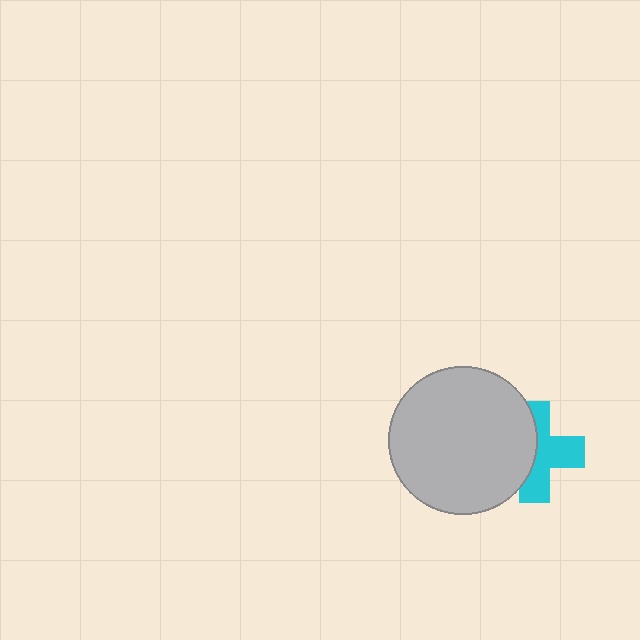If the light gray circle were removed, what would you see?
You would see the complete cyan cross.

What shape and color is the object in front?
The object in front is a light gray circle.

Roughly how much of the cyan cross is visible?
About half of it is visible (roughly 56%).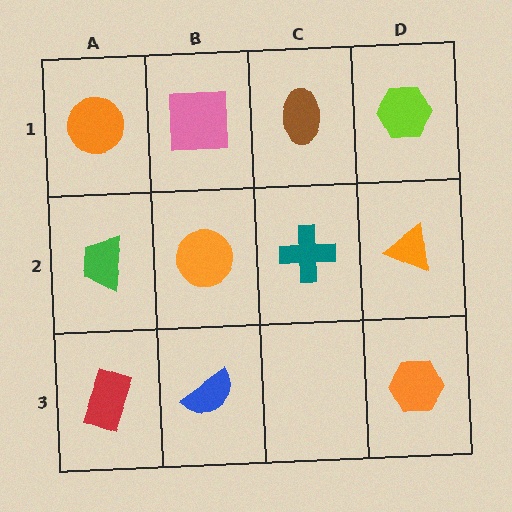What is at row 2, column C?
A teal cross.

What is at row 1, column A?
An orange circle.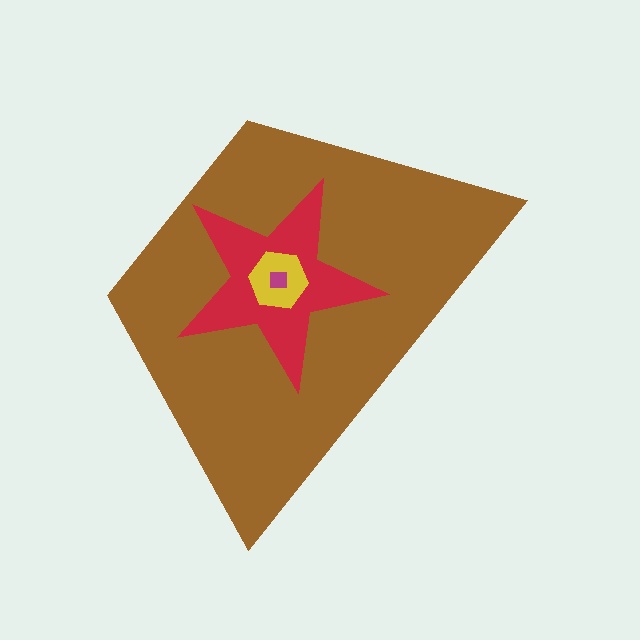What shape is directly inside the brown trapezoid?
The red star.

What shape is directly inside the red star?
The yellow hexagon.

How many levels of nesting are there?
4.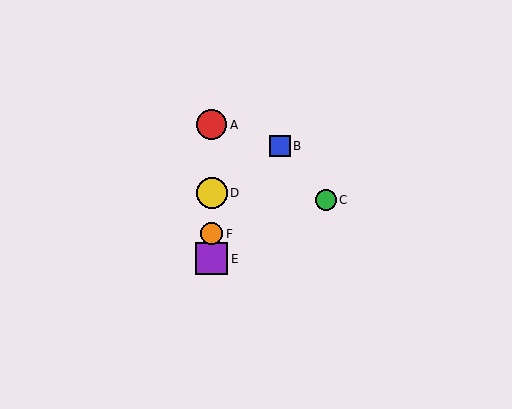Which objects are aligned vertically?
Objects A, D, E, F are aligned vertically.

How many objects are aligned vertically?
4 objects (A, D, E, F) are aligned vertically.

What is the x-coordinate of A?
Object A is at x≈212.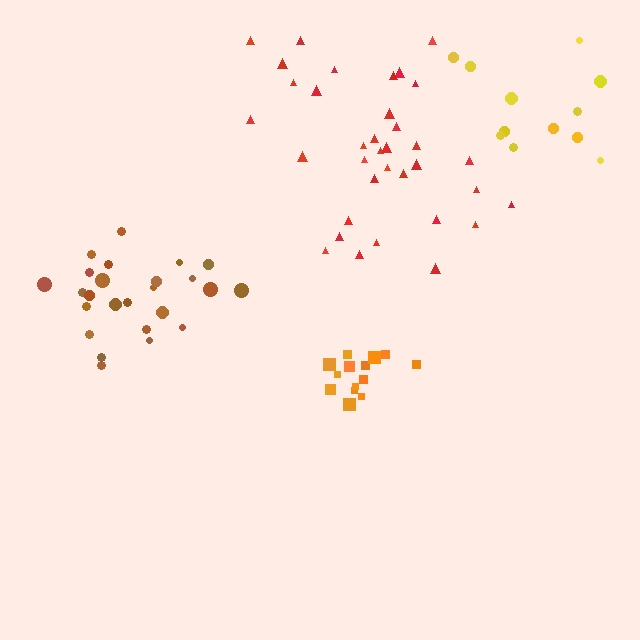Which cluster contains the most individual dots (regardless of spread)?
Red (35).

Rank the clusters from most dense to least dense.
orange, brown, red, yellow.